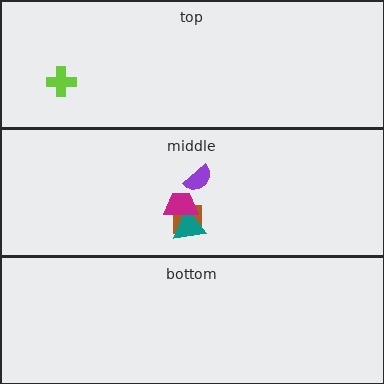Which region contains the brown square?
The middle region.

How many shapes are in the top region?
1.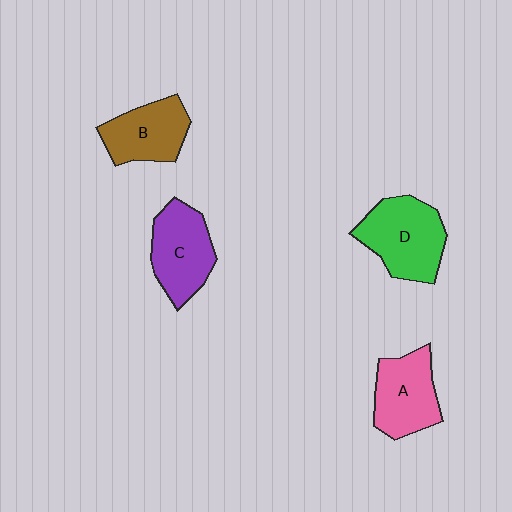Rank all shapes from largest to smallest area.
From largest to smallest: D (green), C (purple), A (pink), B (brown).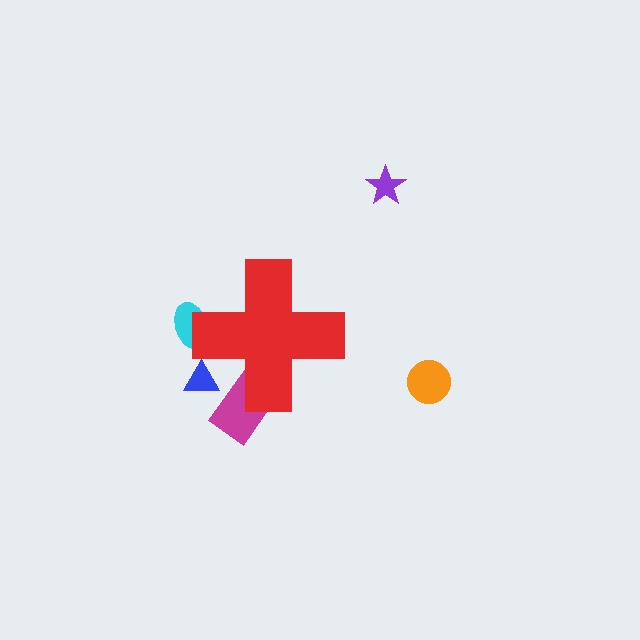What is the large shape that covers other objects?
A red cross.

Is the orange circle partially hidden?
No, the orange circle is fully visible.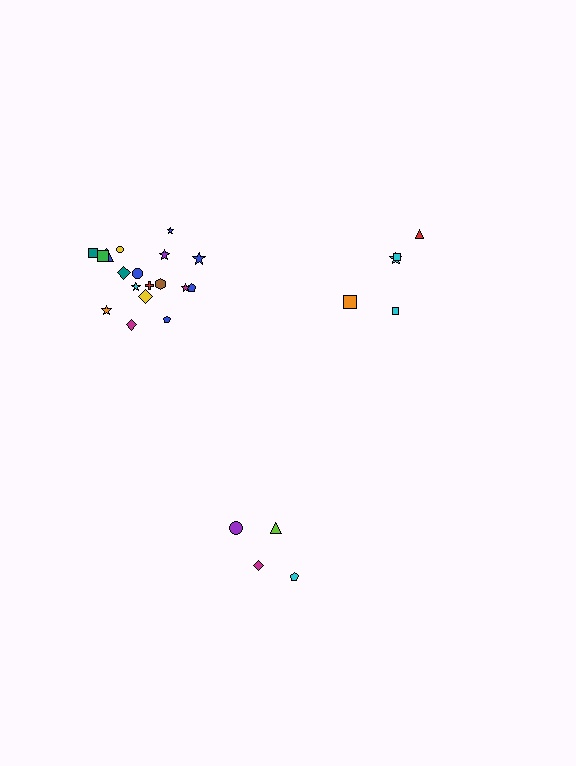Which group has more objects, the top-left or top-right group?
The top-left group.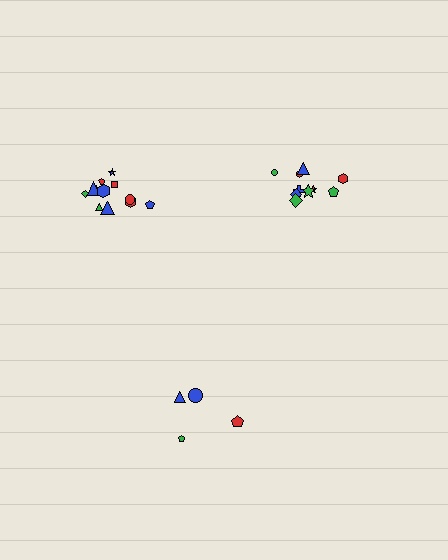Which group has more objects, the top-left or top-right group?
The top-left group.